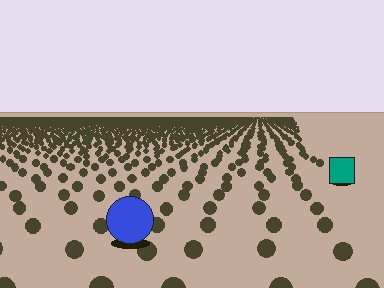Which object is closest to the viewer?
The blue circle is closest. The texture marks near it are larger and more spread out.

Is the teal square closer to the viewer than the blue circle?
No. The blue circle is closer — you can tell from the texture gradient: the ground texture is coarser near it.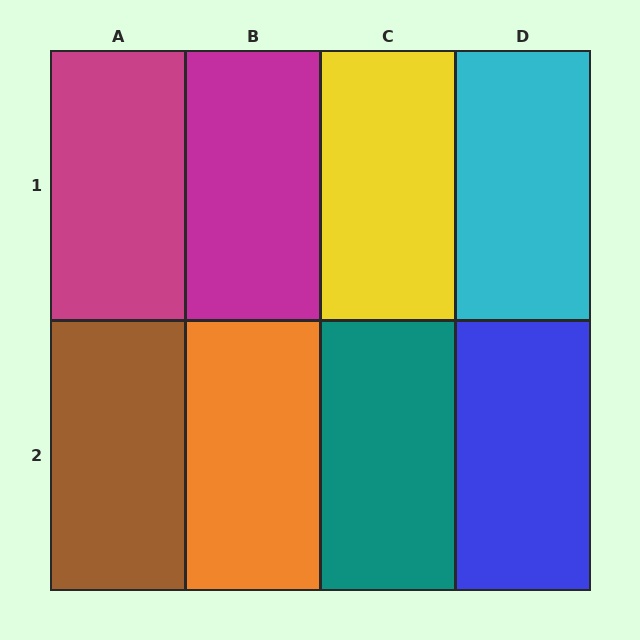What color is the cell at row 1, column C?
Yellow.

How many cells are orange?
1 cell is orange.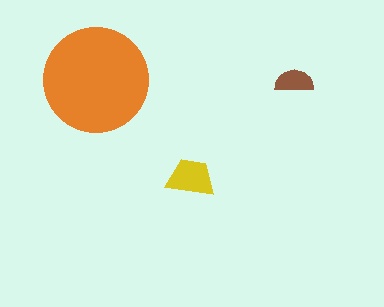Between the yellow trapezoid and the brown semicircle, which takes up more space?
The yellow trapezoid.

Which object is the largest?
The orange circle.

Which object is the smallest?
The brown semicircle.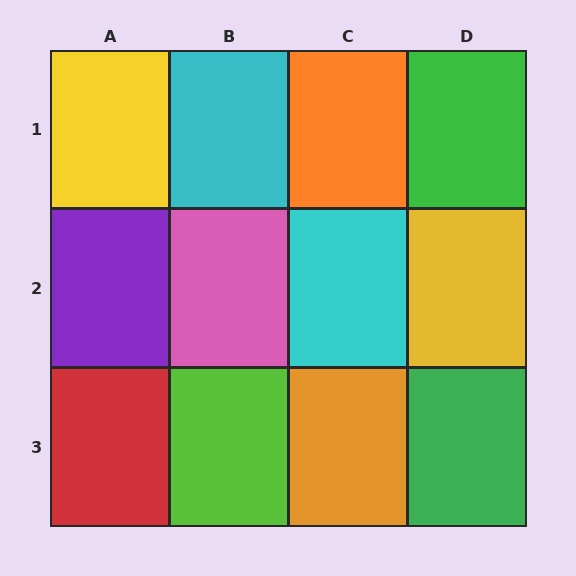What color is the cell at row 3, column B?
Lime.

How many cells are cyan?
2 cells are cyan.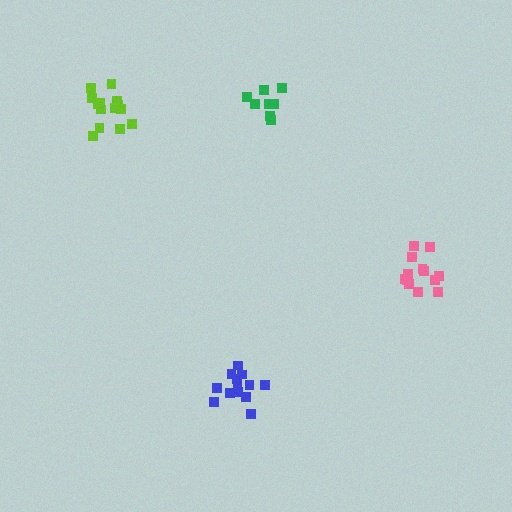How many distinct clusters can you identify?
There are 4 distinct clusters.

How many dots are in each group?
Group 1: 13 dots, Group 2: 13 dots, Group 3: 8 dots, Group 4: 14 dots (48 total).